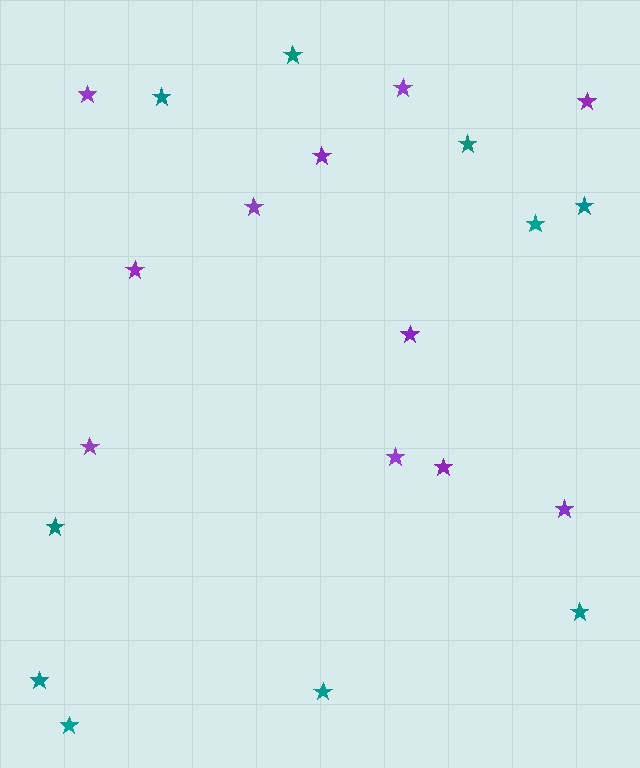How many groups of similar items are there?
There are 2 groups: one group of teal stars (10) and one group of purple stars (11).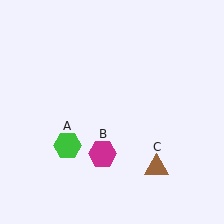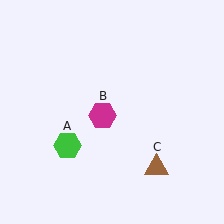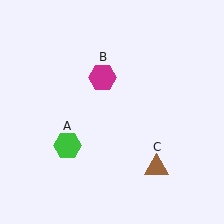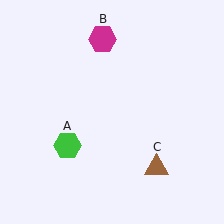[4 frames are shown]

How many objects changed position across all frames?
1 object changed position: magenta hexagon (object B).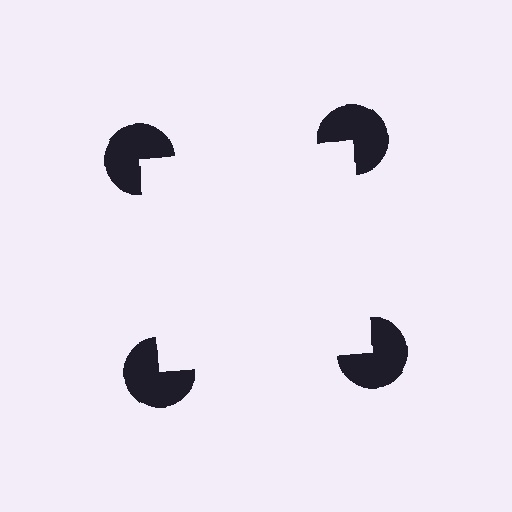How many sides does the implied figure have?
4 sides.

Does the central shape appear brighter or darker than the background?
It typically appears slightly brighter than the background, even though no actual brightness change is drawn.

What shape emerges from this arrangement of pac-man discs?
An illusory square — its edges are inferred from the aligned wedge cuts in the pac-man discs, not physically drawn.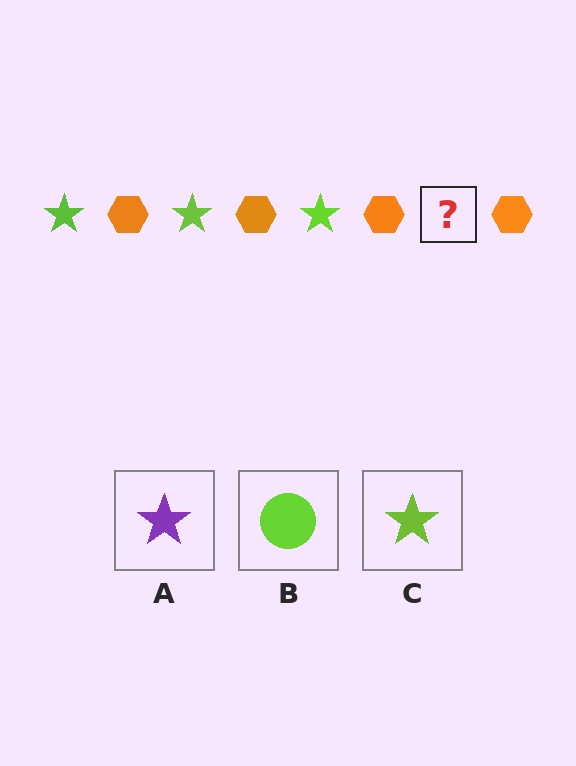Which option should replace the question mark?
Option C.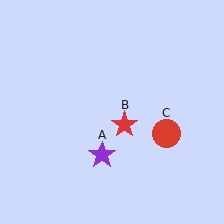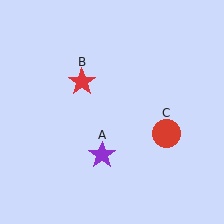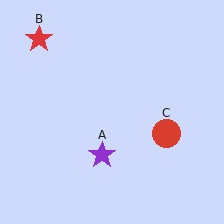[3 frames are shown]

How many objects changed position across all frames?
1 object changed position: red star (object B).